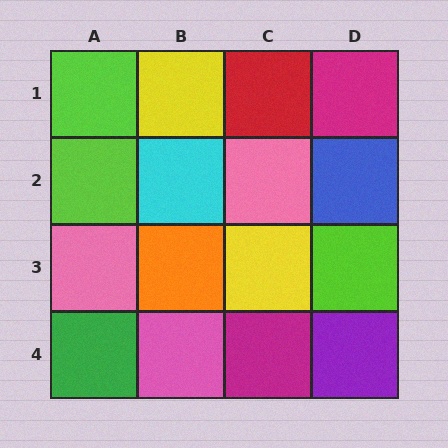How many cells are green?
1 cell is green.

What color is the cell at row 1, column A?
Lime.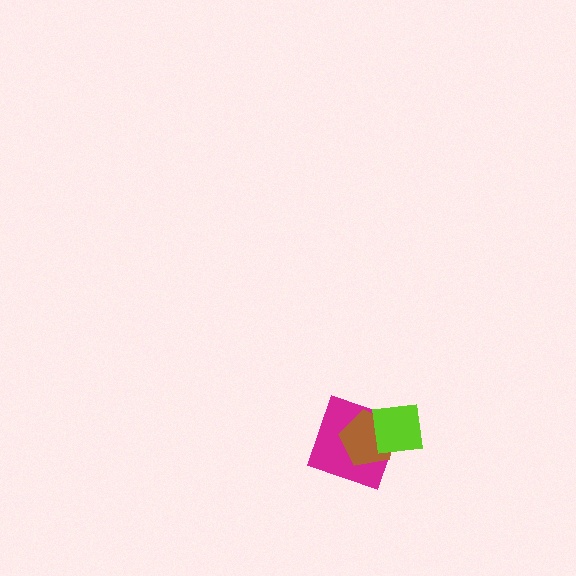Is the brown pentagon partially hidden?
Yes, it is partially covered by another shape.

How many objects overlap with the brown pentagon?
2 objects overlap with the brown pentagon.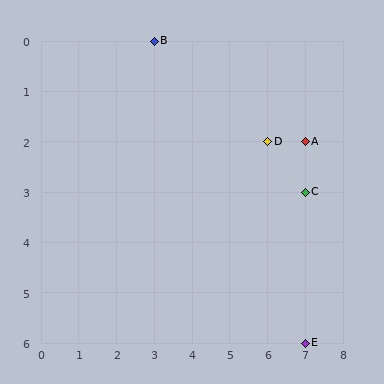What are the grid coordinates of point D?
Point D is at grid coordinates (6, 2).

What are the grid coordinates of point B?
Point B is at grid coordinates (3, 0).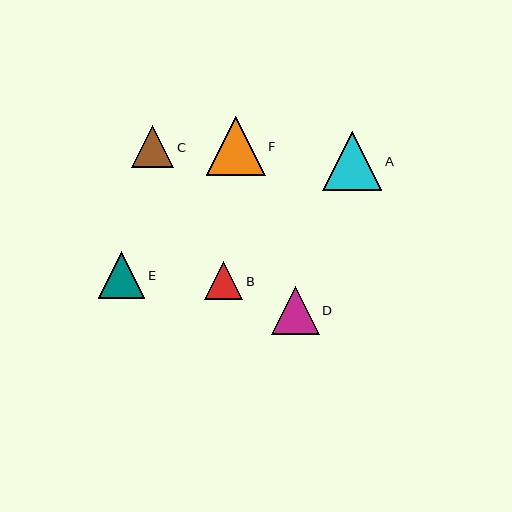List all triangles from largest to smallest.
From largest to smallest: A, F, D, E, C, B.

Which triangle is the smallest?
Triangle B is the smallest with a size of approximately 38 pixels.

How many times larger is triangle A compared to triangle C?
Triangle A is approximately 1.4 times the size of triangle C.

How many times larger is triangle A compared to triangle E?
Triangle A is approximately 1.3 times the size of triangle E.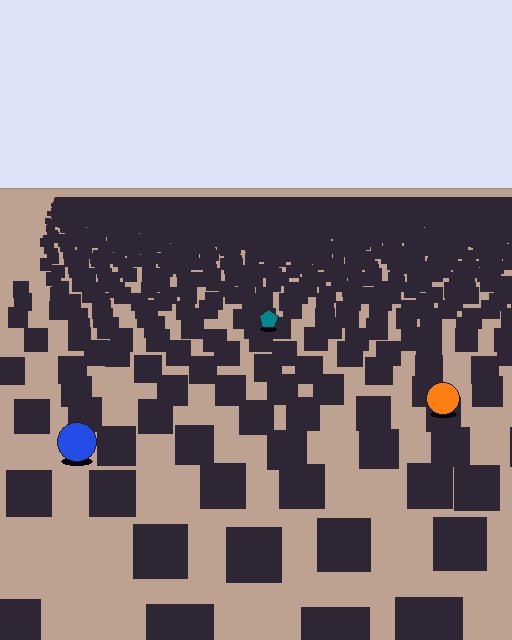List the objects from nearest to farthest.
From nearest to farthest: the blue circle, the orange circle, the teal pentagon.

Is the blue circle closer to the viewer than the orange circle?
Yes. The blue circle is closer — you can tell from the texture gradient: the ground texture is coarser near it.